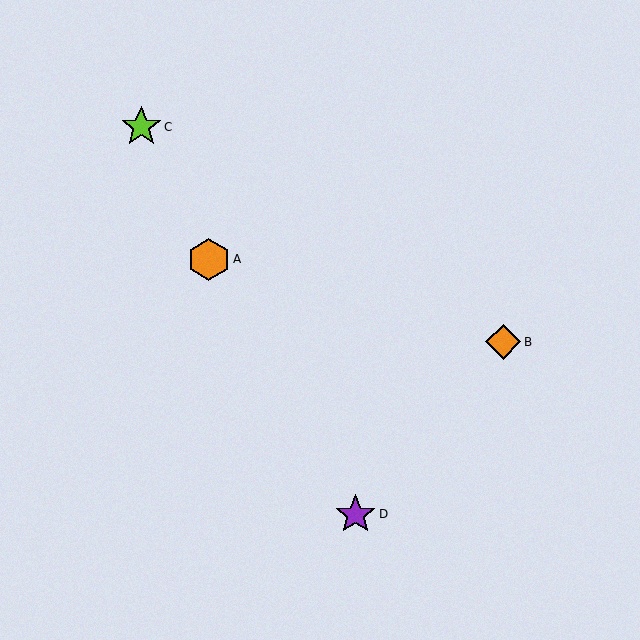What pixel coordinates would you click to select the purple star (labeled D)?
Click at (355, 514) to select the purple star D.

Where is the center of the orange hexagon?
The center of the orange hexagon is at (209, 260).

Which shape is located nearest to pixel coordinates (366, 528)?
The purple star (labeled D) at (355, 514) is nearest to that location.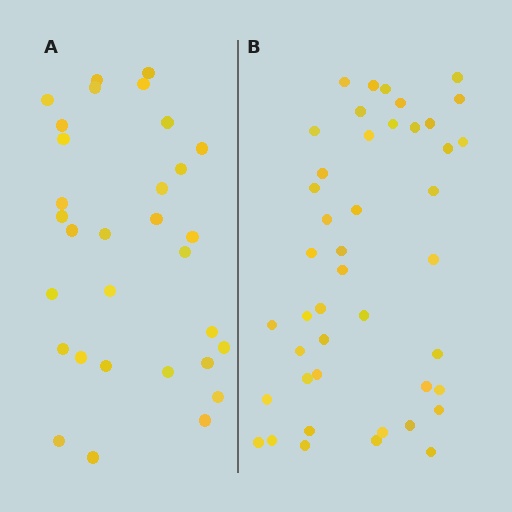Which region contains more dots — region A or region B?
Region B (the right region) has more dots.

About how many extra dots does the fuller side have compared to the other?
Region B has approximately 15 more dots than region A.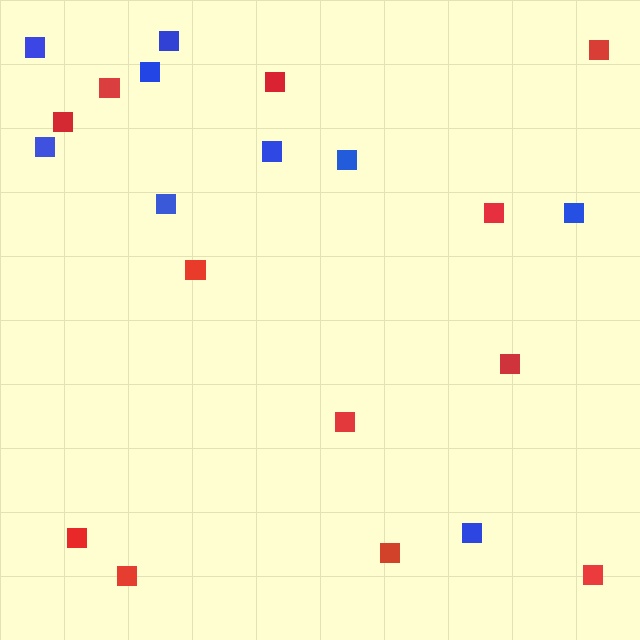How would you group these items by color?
There are 2 groups: one group of red squares (12) and one group of blue squares (9).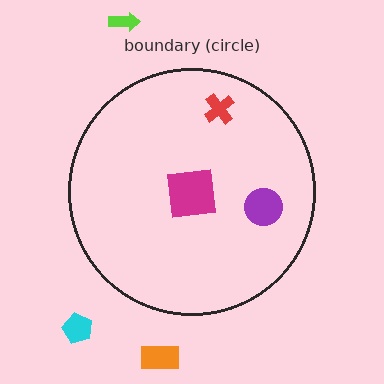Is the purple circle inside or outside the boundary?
Inside.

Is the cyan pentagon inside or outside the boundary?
Outside.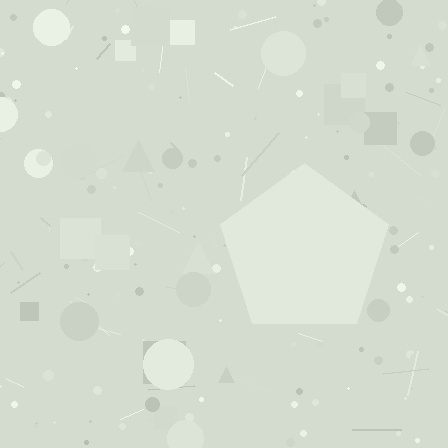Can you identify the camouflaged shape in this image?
The camouflaged shape is a pentagon.